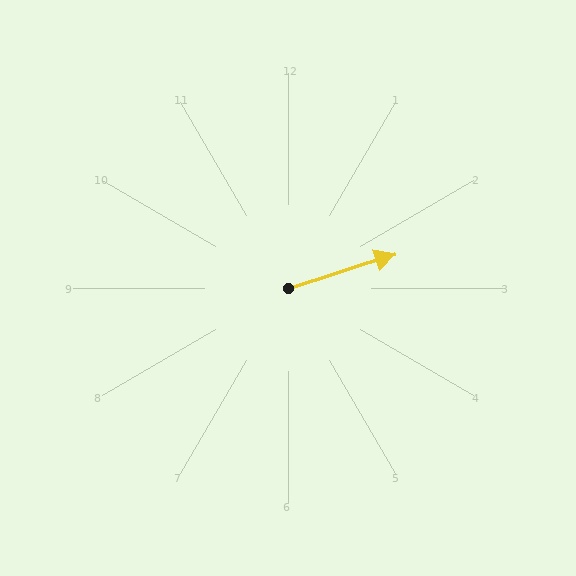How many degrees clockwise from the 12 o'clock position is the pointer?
Approximately 72 degrees.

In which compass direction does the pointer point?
East.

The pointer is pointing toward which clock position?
Roughly 2 o'clock.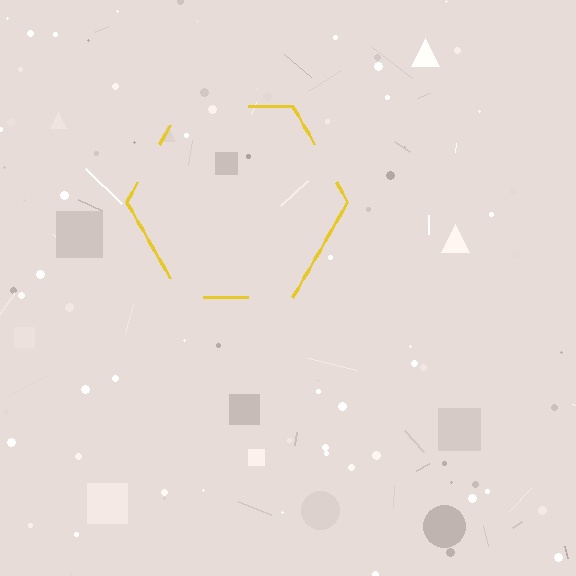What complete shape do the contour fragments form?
The contour fragments form a hexagon.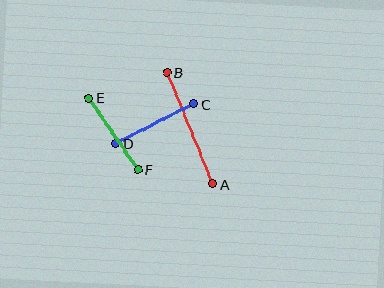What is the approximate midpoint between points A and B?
The midpoint is at approximately (190, 128) pixels.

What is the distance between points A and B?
The distance is approximately 121 pixels.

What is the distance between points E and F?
The distance is approximately 87 pixels.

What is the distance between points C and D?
The distance is approximately 88 pixels.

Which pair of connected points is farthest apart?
Points A and B are farthest apart.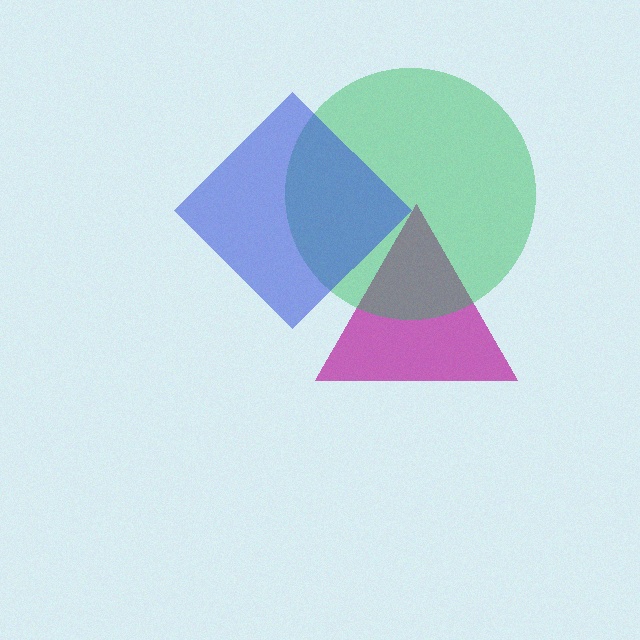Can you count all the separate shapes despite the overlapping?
Yes, there are 3 separate shapes.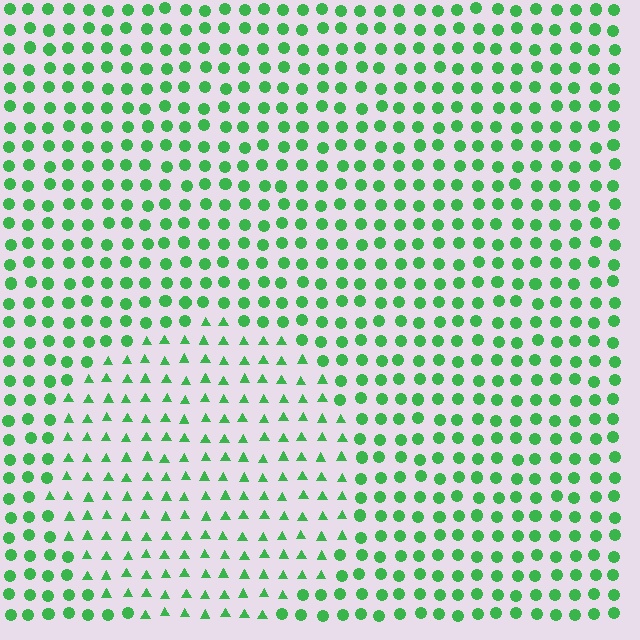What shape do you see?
I see a circle.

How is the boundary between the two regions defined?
The boundary is defined by a change in element shape: triangles inside vs. circles outside. All elements share the same color and spacing.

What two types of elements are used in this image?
The image uses triangles inside the circle region and circles outside it.